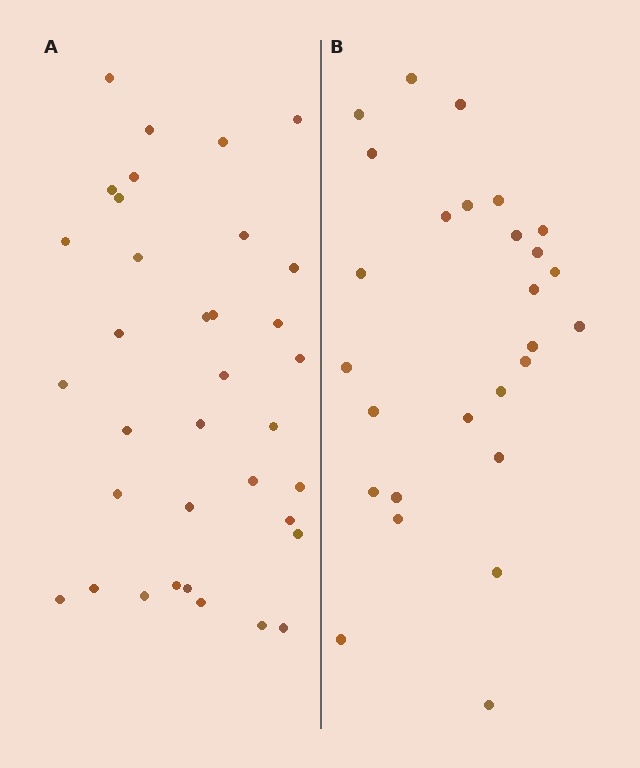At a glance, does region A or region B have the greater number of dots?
Region A (the left region) has more dots.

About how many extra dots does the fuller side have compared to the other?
Region A has roughly 8 or so more dots than region B.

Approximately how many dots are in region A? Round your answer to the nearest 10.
About 40 dots. (The exact count is 35, which rounds to 40.)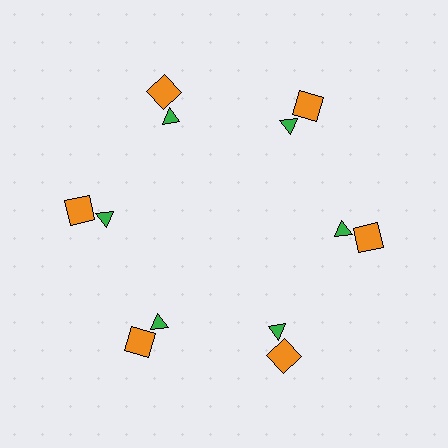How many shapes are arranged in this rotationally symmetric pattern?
There are 12 shapes, arranged in 6 groups of 2.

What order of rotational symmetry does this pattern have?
This pattern has 6-fold rotational symmetry.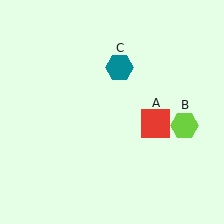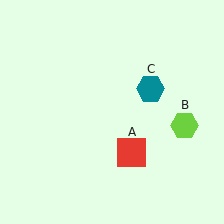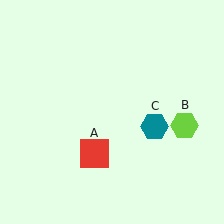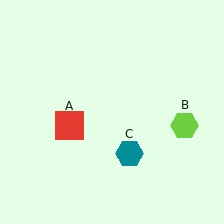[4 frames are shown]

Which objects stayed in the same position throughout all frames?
Lime hexagon (object B) remained stationary.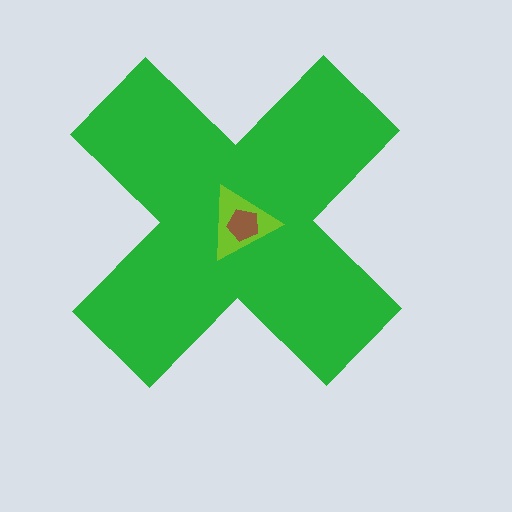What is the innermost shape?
The brown pentagon.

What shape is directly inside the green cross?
The lime triangle.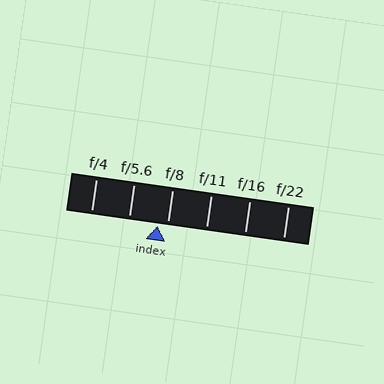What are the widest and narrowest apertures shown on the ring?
The widest aperture shown is f/4 and the narrowest is f/22.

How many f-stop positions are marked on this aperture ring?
There are 6 f-stop positions marked.